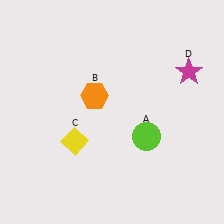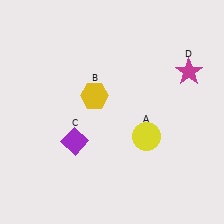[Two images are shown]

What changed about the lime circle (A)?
In Image 1, A is lime. In Image 2, it changed to yellow.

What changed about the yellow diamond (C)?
In Image 1, C is yellow. In Image 2, it changed to purple.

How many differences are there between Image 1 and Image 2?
There are 3 differences between the two images.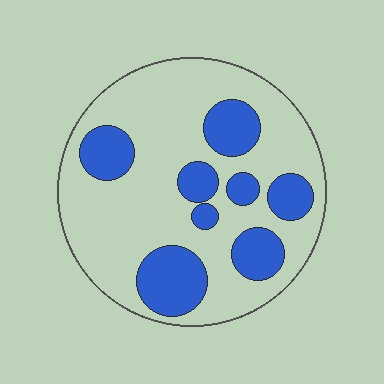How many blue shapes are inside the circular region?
8.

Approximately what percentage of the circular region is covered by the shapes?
Approximately 30%.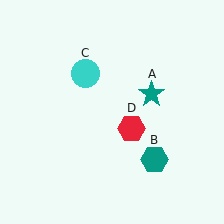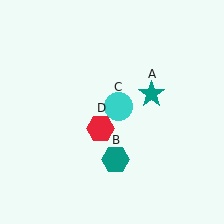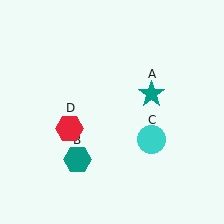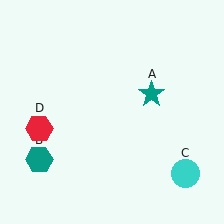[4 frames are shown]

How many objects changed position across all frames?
3 objects changed position: teal hexagon (object B), cyan circle (object C), red hexagon (object D).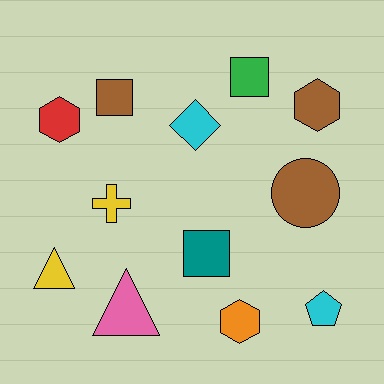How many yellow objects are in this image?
There are 2 yellow objects.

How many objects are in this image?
There are 12 objects.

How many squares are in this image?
There are 3 squares.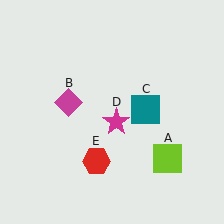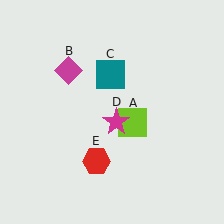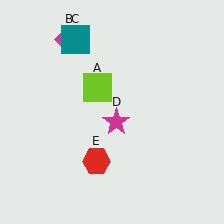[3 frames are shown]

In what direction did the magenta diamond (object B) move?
The magenta diamond (object B) moved up.